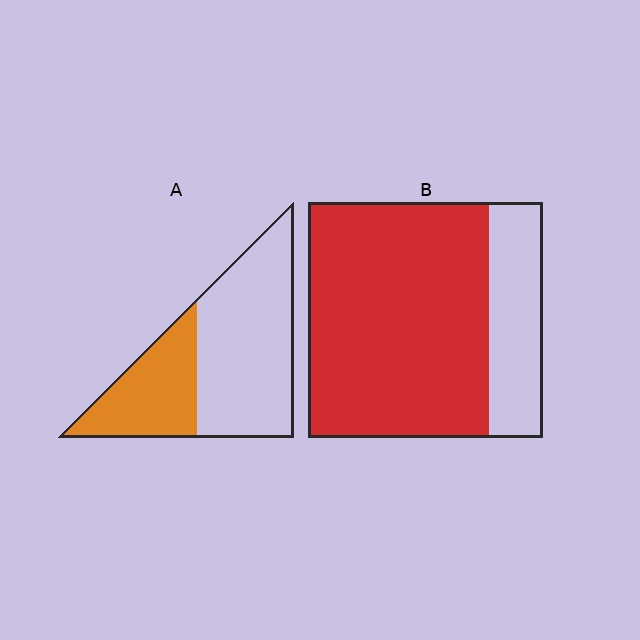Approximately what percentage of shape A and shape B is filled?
A is approximately 35% and B is approximately 75%.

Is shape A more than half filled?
No.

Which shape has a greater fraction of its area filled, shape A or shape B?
Shape B.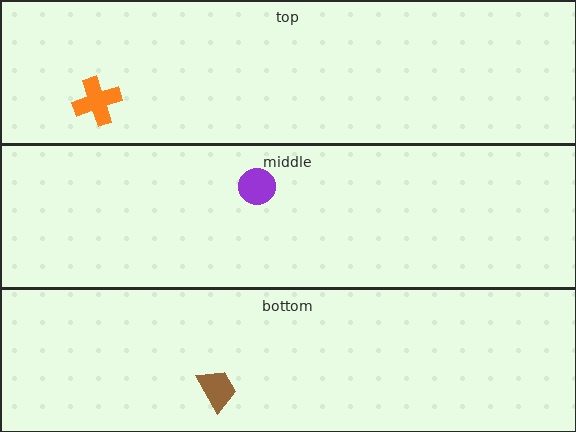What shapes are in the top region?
The orange cross.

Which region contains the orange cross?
The top region.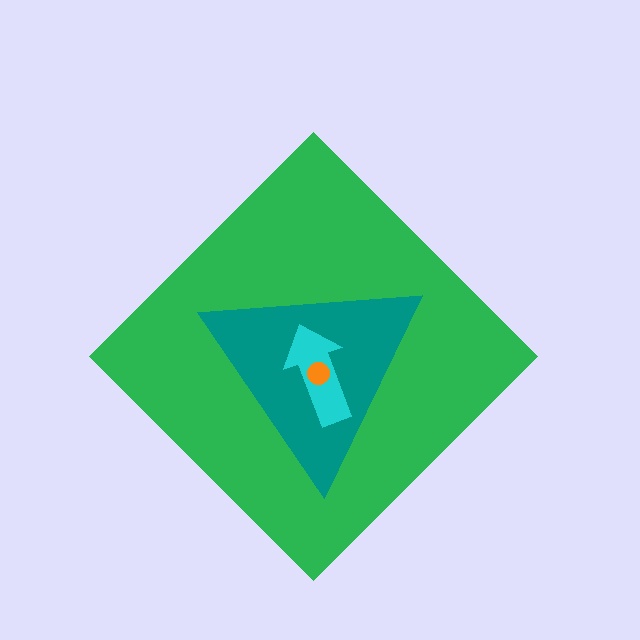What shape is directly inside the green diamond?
The teal triangle.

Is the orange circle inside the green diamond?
Yes.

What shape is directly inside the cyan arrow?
The orange circle.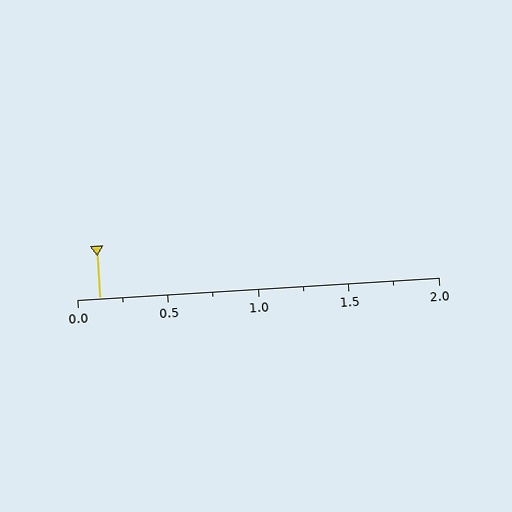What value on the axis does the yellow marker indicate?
The marker indicates approximately 0.12.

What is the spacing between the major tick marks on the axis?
The major ticks are spaced 0.5 apart.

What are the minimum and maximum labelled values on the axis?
The axis runs from 0.0 to 2.0.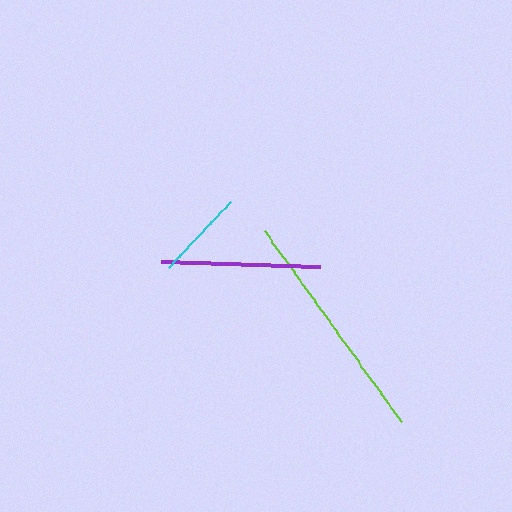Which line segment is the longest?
The lime line is the longest at approximately 235 pixels.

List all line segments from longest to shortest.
From longest to shortest: lime, purple, cyan.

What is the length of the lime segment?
The lime segment is approximately 235 pixels long.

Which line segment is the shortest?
The cyan line is the shortest at approximately 91 pixels.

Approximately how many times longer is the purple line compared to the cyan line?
The purple line is approximately 1.7 times the length of the cyan line.